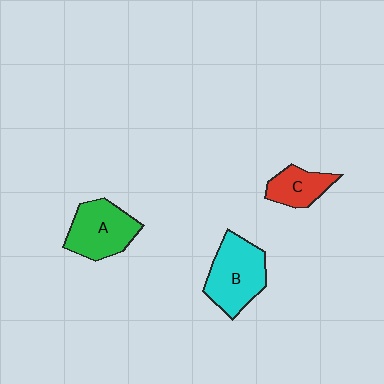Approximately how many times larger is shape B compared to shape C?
Approximately 1.7 times.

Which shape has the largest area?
Shape B (cyan).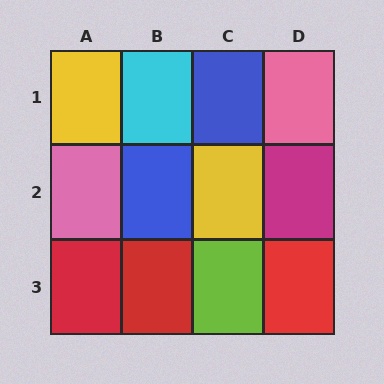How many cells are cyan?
1 cell is cyan.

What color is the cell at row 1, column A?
Yellow.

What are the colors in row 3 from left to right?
Red, red, lime, red.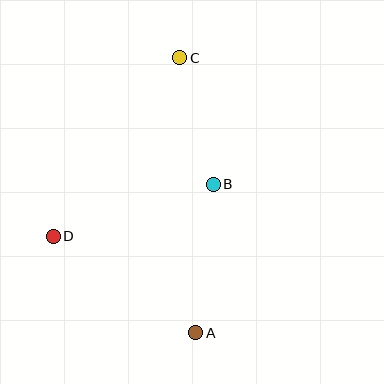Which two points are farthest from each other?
Points A and C are farthest from each other.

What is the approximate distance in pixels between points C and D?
The distance between C and D is approximately 218 pixels.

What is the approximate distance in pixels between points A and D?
The distance between A and D is approximately 172 pixels.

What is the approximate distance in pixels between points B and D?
The distance between B and D is approximately 168 pixels.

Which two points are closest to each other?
Points B and C are closest to each other.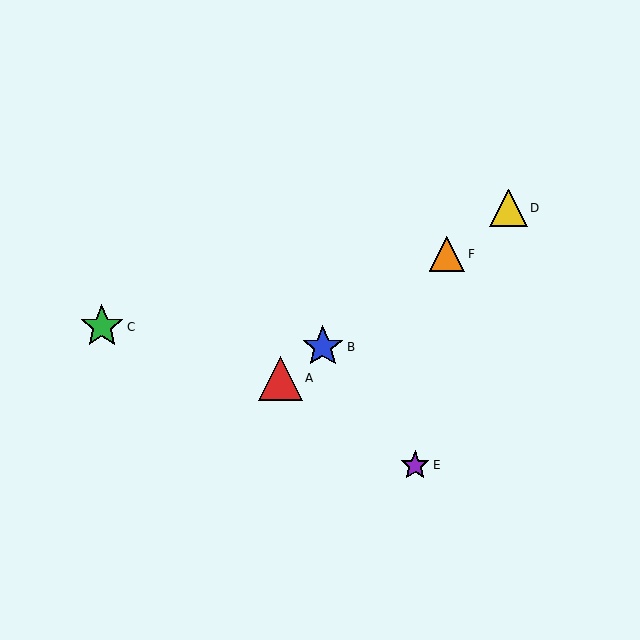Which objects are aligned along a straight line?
Objects A, B, D, F are aligned along a straight line.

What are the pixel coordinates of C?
Object C is at (102, 327).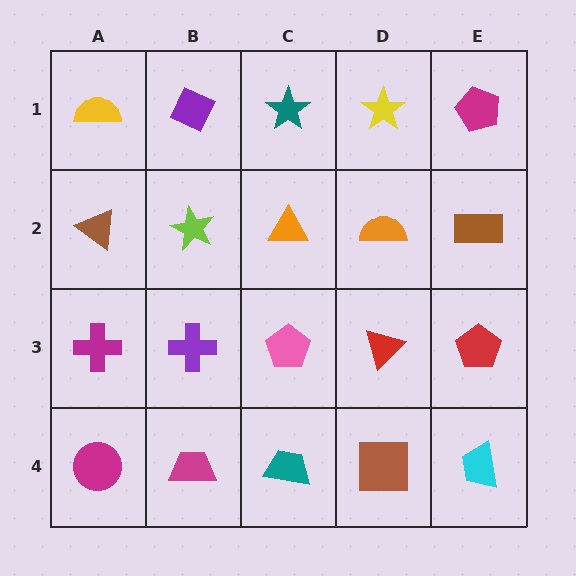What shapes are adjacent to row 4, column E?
A red pentagon (row 3, column E), a brown square (row 4, column D).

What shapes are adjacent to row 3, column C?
An orange triangle (row 2, column C), a teal trapezoid (row 4, column C), a purple cross (row 3, column B), a red triangle (row 3, column D).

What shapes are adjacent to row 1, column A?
A brown triangle (row 2, column A), a purple diamond (row 1, column B).